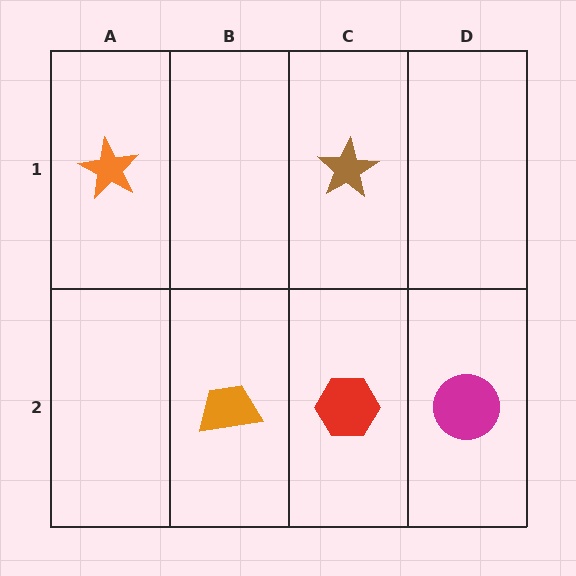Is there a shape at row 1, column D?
No, that cell is empty.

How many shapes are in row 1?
2 shapes.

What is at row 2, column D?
A magenta circle.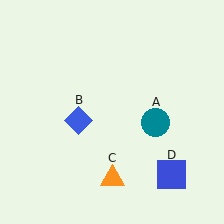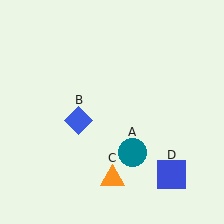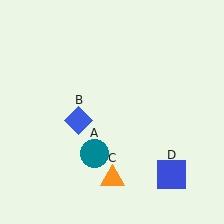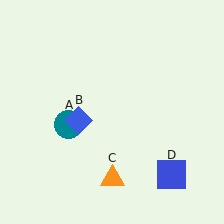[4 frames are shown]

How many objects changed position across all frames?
1 object changed position: teal circle (object A).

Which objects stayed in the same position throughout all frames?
Blue diamond (object B) and orange triangle (object C) and blue square (object D) remained stationary.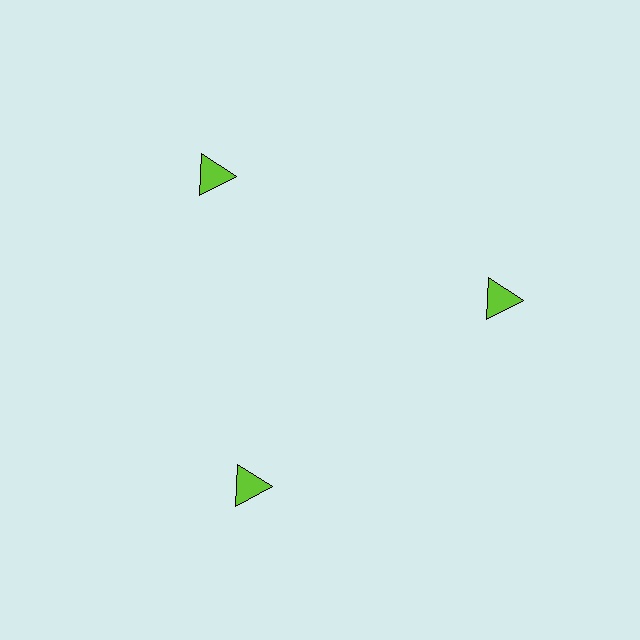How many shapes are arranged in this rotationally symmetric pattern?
There are 3 shapes, arranged in 3 groups of 1.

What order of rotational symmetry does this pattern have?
This pattern has 3-fold rotational symmetry.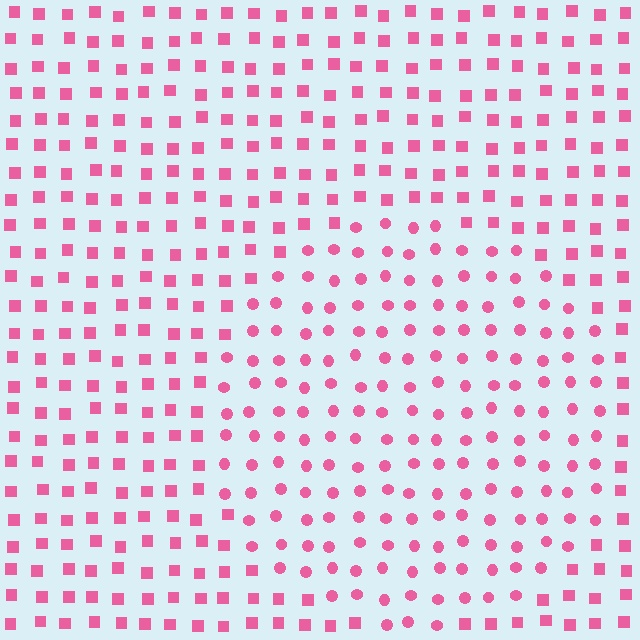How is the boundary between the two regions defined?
The boundary is defined by a change in element shape: circles inside vs. squares outside. All elements share the same color and spacing.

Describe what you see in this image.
The image is filled with small pink elements arranged in a uniform grid. A circle-shaped region contains circles, while the surrounding area contains squares. The boundary is defined purely by the change in element shape.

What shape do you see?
I see a circle.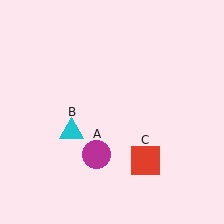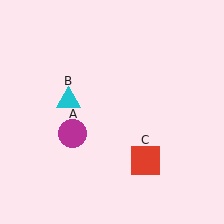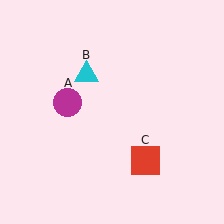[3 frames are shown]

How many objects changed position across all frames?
2 objects changed position: magenta circle (object A), cyan triangle (object B).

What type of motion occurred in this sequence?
The magenta circle (object A), cyan triangle (object B) rotated clockwise around the center of the scene.